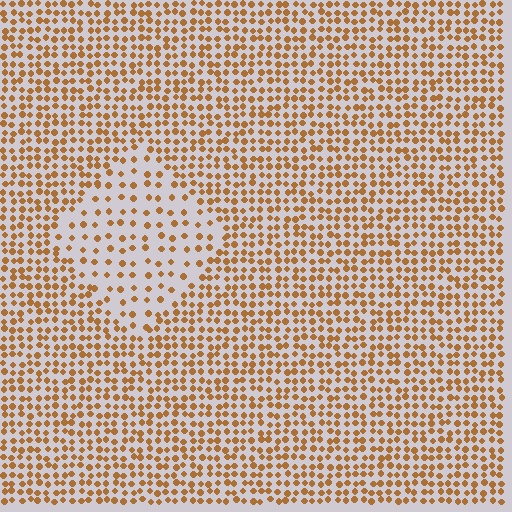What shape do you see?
I see a diamond.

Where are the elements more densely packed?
The elements are more densely packed outside the diamond boundary.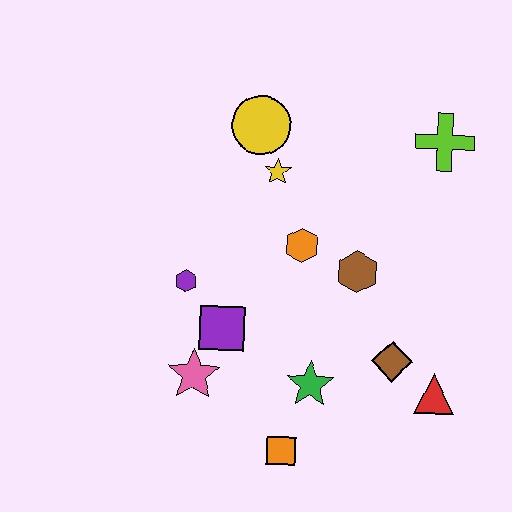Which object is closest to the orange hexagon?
The brown hexagon is closest to the orange hexagon.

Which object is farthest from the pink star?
The lime cross is farthest from the pink star.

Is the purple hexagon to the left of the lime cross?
Yes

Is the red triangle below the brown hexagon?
Yes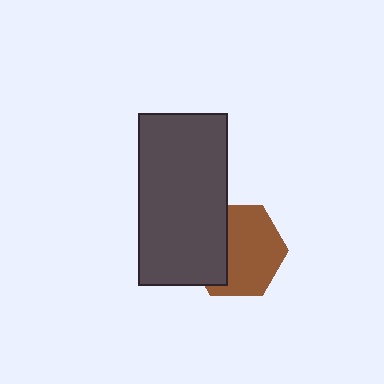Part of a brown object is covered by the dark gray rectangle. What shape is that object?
It is a hexagon.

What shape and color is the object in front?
The object in front is a dark gray rectangle.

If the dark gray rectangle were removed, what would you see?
You would see the complete brown hexagon.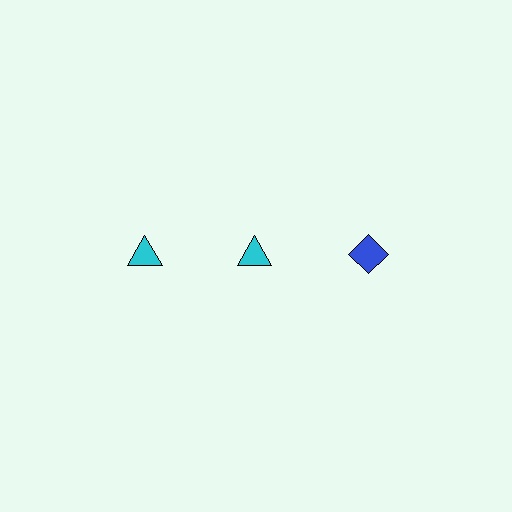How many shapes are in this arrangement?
There are 3 shapes arranged in a grid pattern.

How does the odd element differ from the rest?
It differs in both color (blue instead of cyan) and shape (diamond instead of triangle).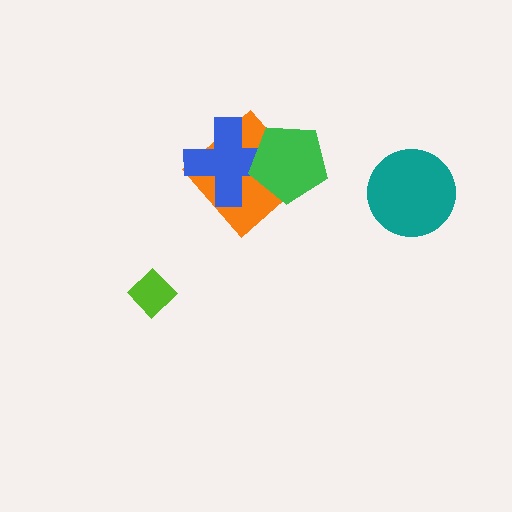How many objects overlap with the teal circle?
0 objects overlap with the teal circle.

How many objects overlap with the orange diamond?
2 objects overlap with the orange diamond.